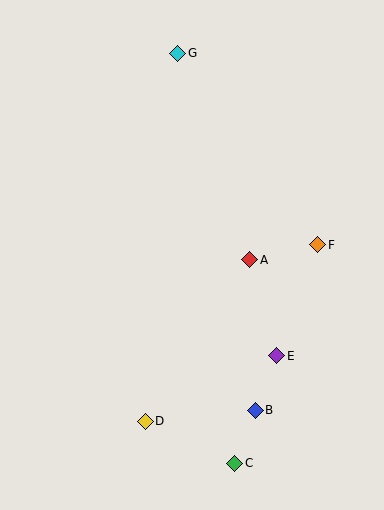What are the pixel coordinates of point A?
Point A is at (250, 260).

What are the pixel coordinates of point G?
Point G is at (178, 53).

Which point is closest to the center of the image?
Point A at (250, 260) is closest to the center.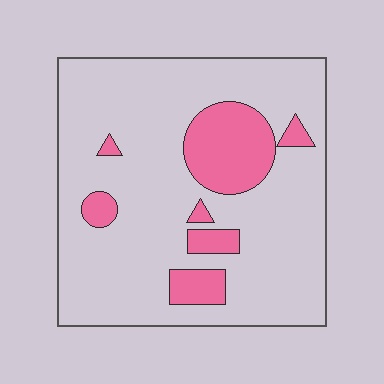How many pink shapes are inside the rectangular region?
7.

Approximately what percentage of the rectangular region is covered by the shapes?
Approximately 15%.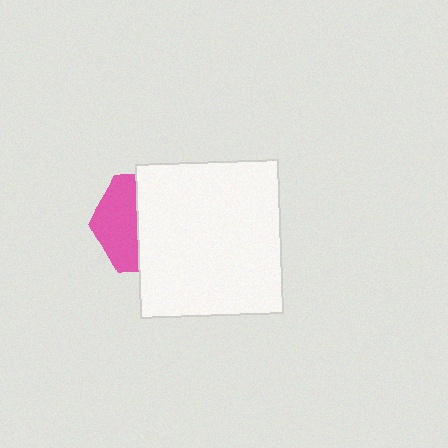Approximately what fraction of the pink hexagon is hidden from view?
Roughly 58% of the pink hexagon is hidden behind the white rectangle.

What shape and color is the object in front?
The object in front is a white rectangle.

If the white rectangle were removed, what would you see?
You would see the complete pink hexagon.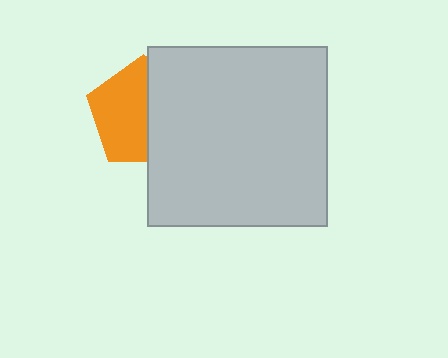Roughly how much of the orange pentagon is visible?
About half of it is visible (roughly 56%).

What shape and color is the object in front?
The object in front is a light gray square.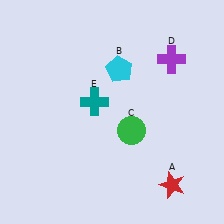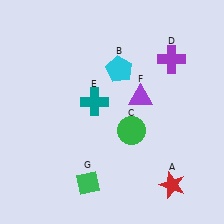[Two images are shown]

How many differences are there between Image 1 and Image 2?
There are 2 differences between the two images.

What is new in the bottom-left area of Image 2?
A green diamond (G) was added in the bottom-left area of Image 2.